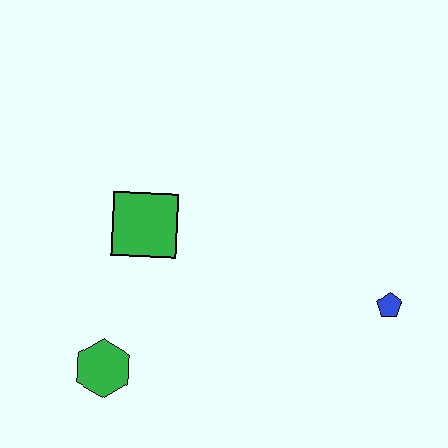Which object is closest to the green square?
The green hexagon is closest to the green square.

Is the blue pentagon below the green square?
Yes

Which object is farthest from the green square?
The blue pentagon is farthest from the green square.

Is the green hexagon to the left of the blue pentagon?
Yes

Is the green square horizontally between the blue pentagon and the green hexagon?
Yes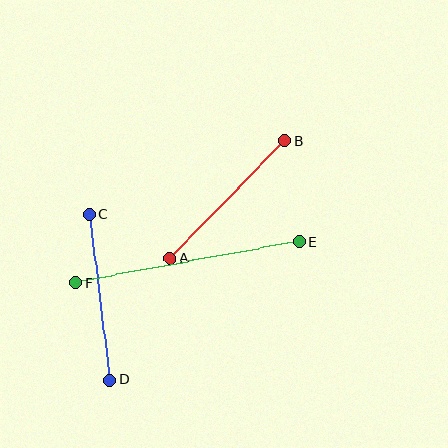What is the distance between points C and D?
The distance is approximately 167 pixels.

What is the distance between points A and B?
The distance is approximately 164 pixels.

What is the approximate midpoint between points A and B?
The midpoint is at approximately (227, 199) pixels.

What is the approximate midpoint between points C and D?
The midpoint is at approximately (99, 297) pixels.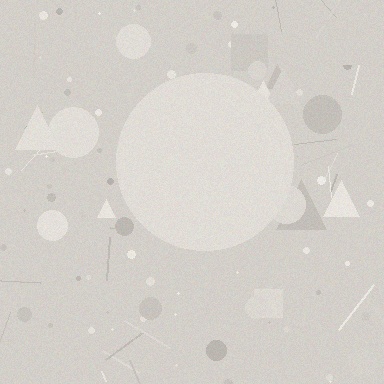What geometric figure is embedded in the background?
A circle is embedded in the background.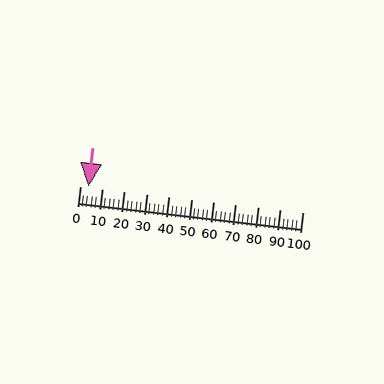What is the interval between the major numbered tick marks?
The major tick marks are spaced 10 units apart.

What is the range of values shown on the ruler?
The ruler shows values from 0 to 100.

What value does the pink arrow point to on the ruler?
The pink arrow points to approximately 4.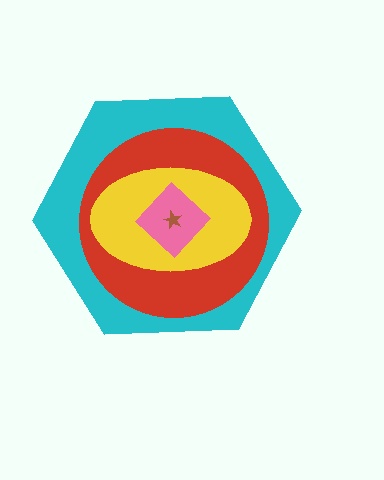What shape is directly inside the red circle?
The yellow ellipse.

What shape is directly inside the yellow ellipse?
The pink diamond.